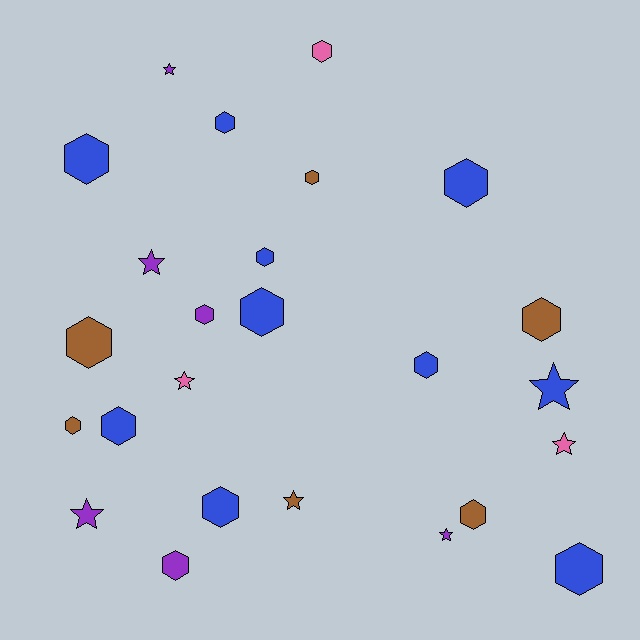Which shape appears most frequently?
Hexagon, with 17 objects.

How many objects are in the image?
There are 25 objects.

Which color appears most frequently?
Blue, with 10 objects.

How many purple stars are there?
There are 4 purple stars.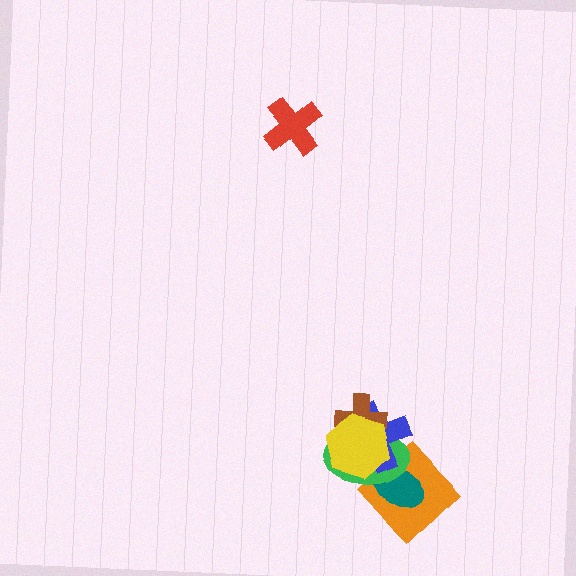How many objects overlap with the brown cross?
3 objects overlap with the brown cross.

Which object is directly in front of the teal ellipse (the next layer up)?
The green ellipse is directly in front of the teal ellipse.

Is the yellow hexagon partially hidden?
No, no other shape covers it.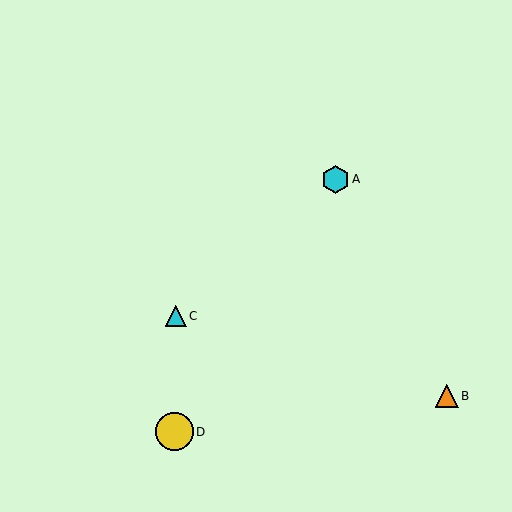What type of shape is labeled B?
Shape B is an orange triangle.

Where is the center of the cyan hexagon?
The center of the cyan hexagon is at (336, 179).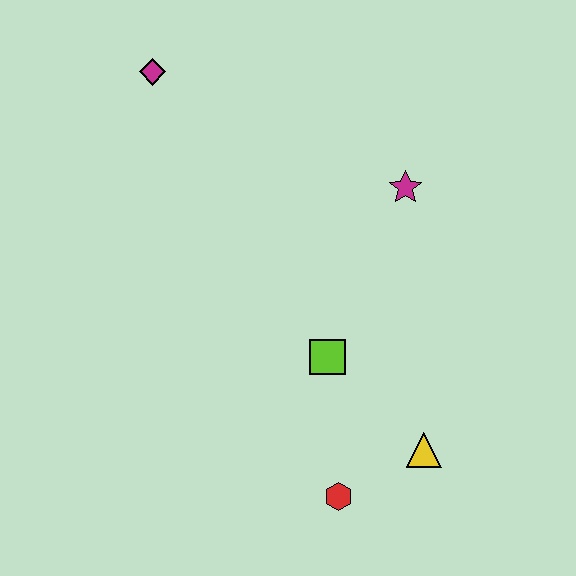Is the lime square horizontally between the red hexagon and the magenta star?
No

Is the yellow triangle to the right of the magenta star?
Yes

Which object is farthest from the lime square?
The magenta diamond is farthest from the lime square.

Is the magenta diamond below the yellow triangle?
No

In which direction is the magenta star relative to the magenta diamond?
The magenta star is to the right of the magenta diamond.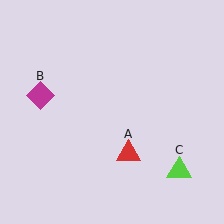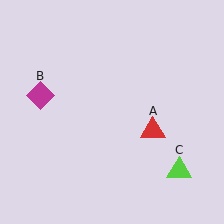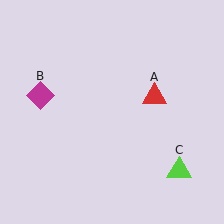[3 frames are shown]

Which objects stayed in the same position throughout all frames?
Magenta diamond (object B) and lime triangle (object C) remained stationary.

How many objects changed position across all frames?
1 object changed position: red triangle (object A).